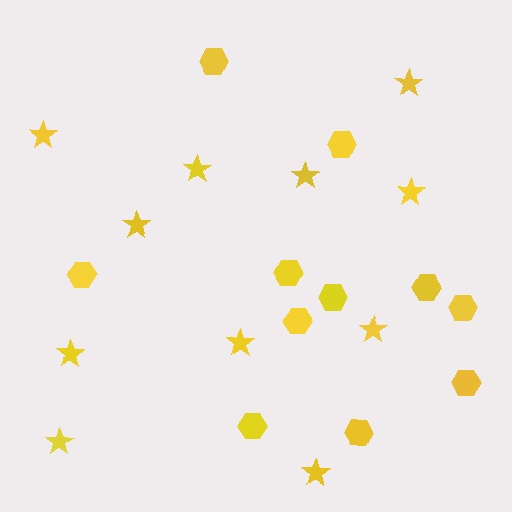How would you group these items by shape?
There are 2 groups: one group of stars (11) and one group of hexagons (11).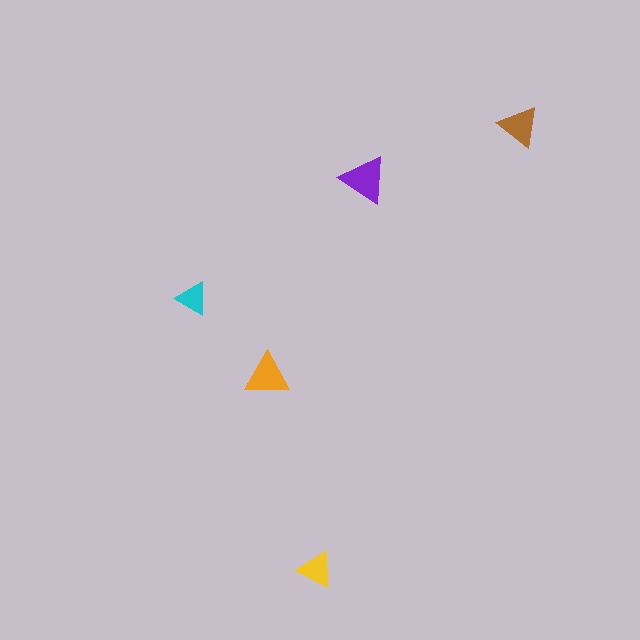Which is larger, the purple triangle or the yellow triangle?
The purple one.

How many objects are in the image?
There are 5 objects in the image.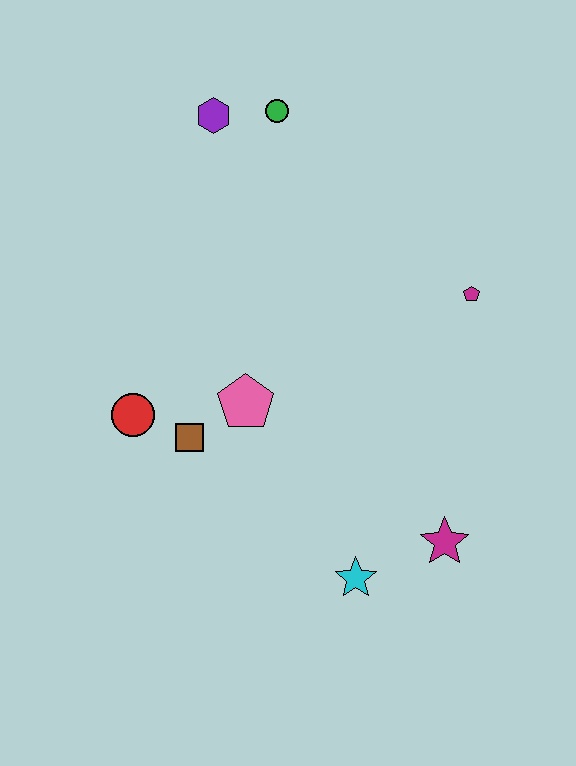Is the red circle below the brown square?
No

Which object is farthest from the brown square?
The green circle is farthest from the brown square.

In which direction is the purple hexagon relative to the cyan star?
The purple hexagon is above the cyan star.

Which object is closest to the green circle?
The purple hexagon is closest to the green circle.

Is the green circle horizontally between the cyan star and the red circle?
Yes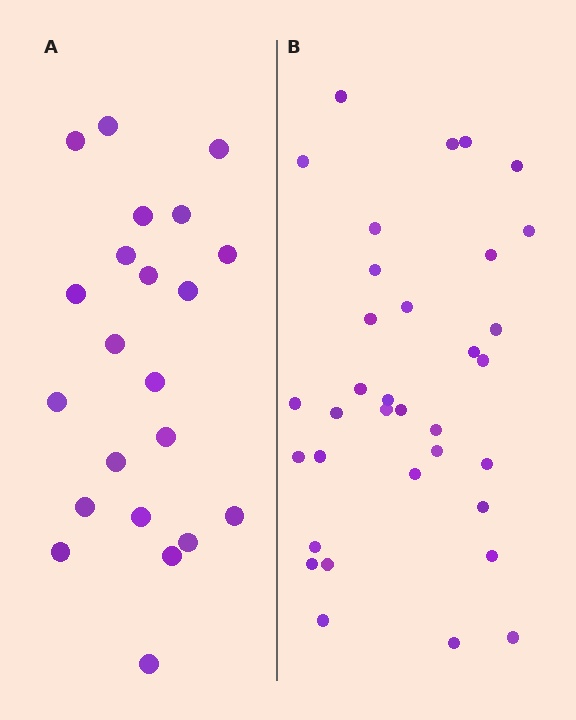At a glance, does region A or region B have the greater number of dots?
Region B (the right region) has more dots.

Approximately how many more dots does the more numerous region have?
Region B has roughly 12 or so more dots than region A.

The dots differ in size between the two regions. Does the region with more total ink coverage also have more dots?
No. Region A has more total ink coverage because its dots are larger, but region B actually contains more individual dots. Total area can be misleading — the number of items is what matters here.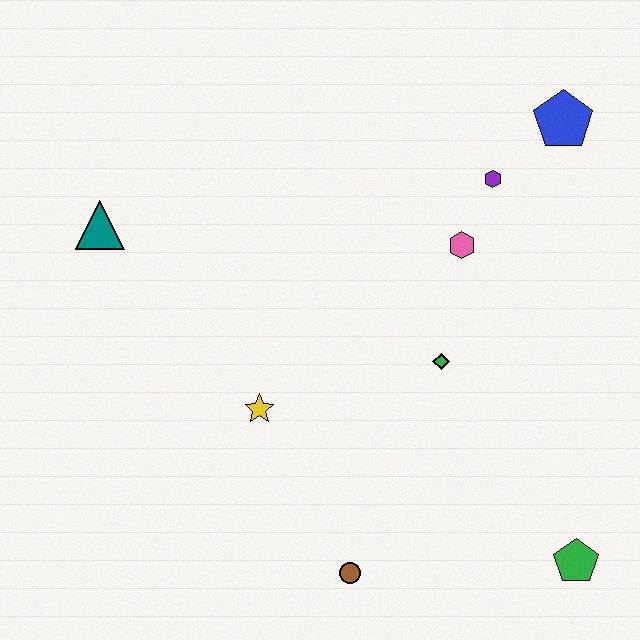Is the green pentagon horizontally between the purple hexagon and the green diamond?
No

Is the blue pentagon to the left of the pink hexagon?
No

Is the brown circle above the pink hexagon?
No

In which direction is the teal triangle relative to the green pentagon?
The teal triangle is to the left of the green pentagon.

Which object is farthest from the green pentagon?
The teal triangle is farthest from the green pentagon.